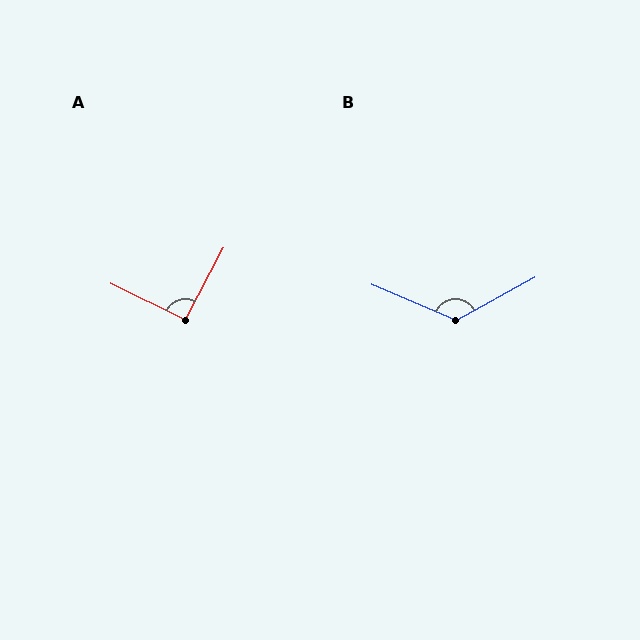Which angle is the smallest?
A, at approximately 92 degrees.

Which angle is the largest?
B, at approximately 128 degrees.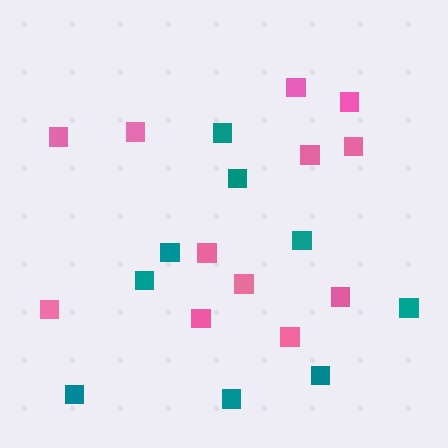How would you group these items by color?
There are 2 groups: one group of teal squares (9) and one group of pink squares (12).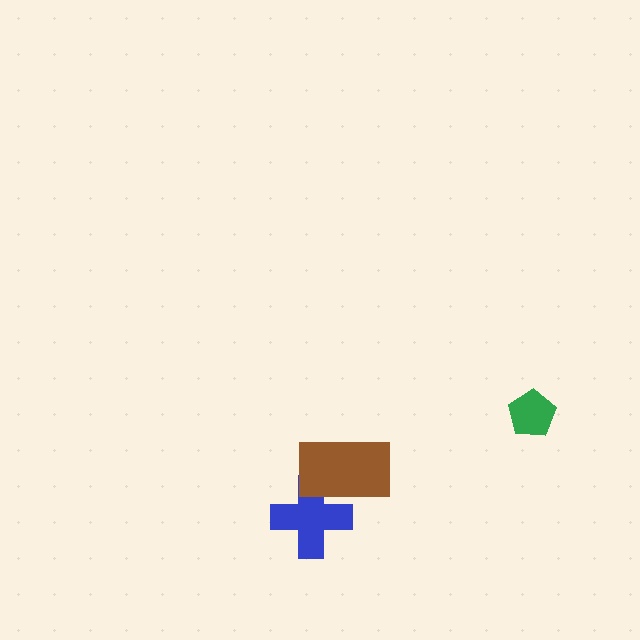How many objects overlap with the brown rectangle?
1 object overlaps with the brown rectangle.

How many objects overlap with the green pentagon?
0 objects overlap with the green pentagon.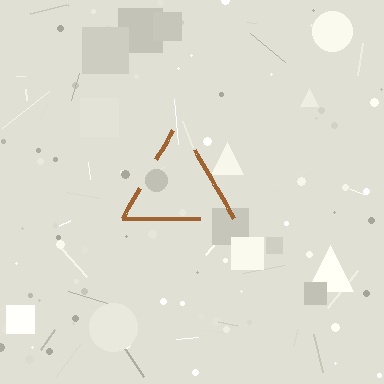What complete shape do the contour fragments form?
The contour fragments form a triangle.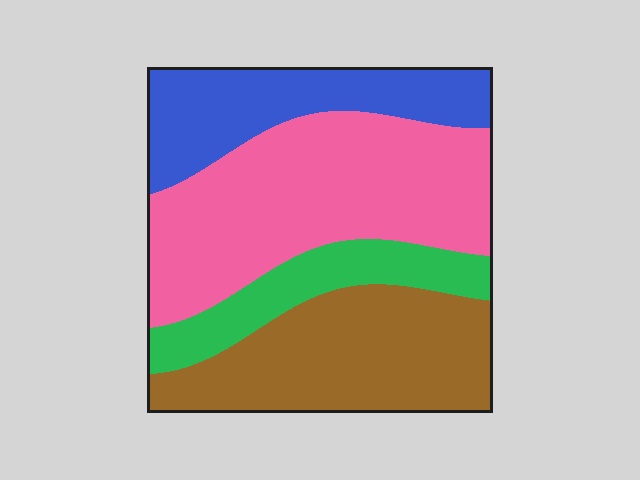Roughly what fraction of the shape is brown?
Brown covers about 30% of the shape.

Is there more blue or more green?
Blue.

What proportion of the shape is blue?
Blue takes up about one fifth (1/5) of the shape.